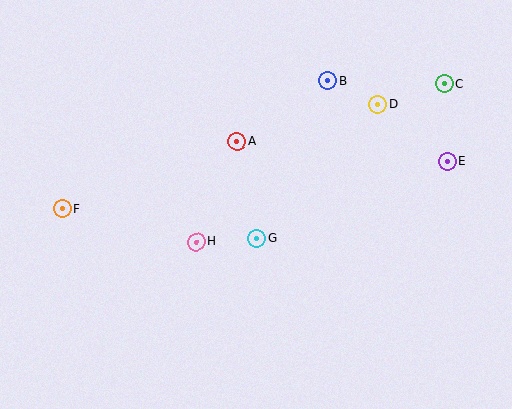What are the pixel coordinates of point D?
Point D is at (378, 104).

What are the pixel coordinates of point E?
Point E is at (447, 162).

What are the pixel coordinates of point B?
Point B is at (328, 81).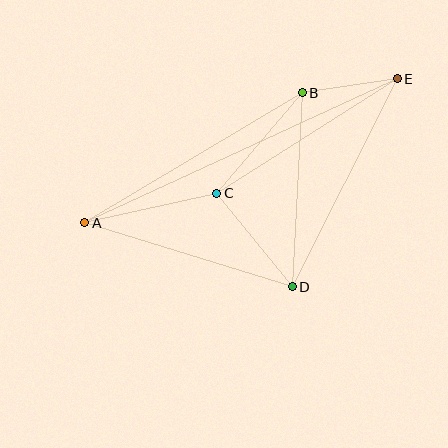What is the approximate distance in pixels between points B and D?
The distance between B and D is approximately 194 pixels.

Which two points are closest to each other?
Points B and E are closest to each other.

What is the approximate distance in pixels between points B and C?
The distance between B and C is approximately 132 pixels.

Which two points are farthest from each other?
Points A and E are farthest from each other.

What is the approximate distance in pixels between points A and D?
The distance between A and D is approximately 217 pixels.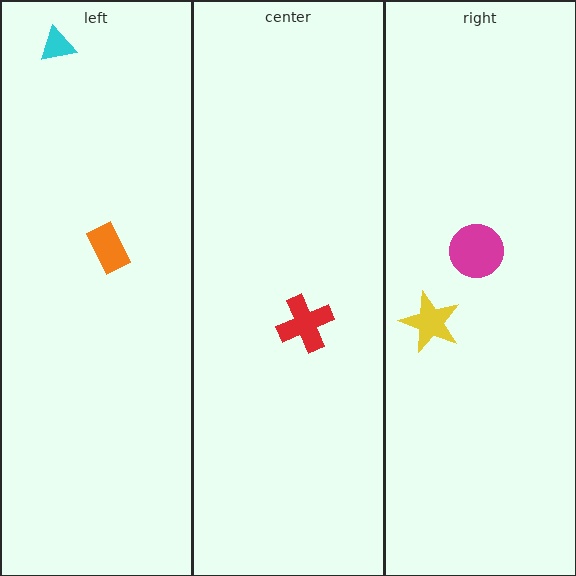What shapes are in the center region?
The red cross.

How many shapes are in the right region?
2.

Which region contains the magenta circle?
The right region.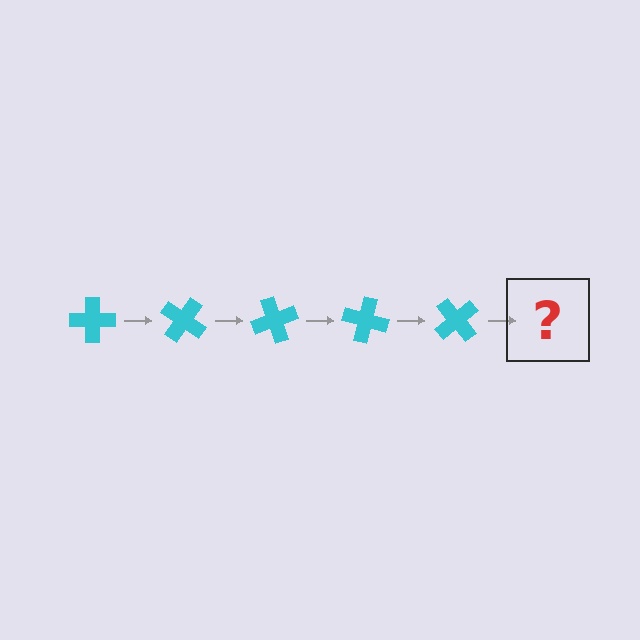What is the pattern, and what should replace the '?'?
The pattern is that the cross rotates 35 degrees each step. The '?' should be a cyan cross rotated 175 degrees.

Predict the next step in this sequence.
The next step is a cyan cross rotated 175 degrees.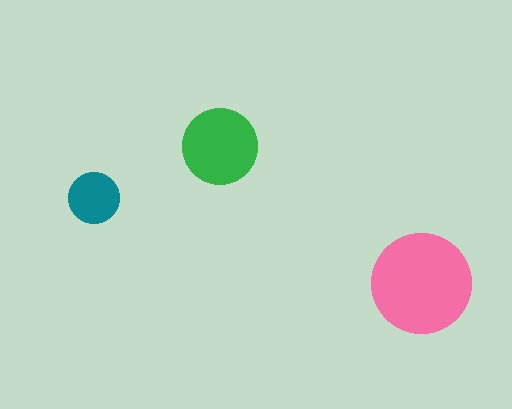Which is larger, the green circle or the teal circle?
The green one.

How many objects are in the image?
There are 3 objects in the image.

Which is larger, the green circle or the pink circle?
The pink one.